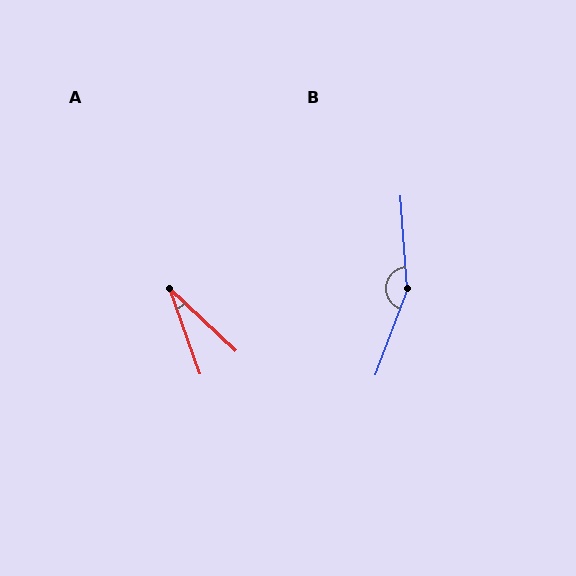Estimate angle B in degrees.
Approximately 155 degrees.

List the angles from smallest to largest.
A (27°), B (155°).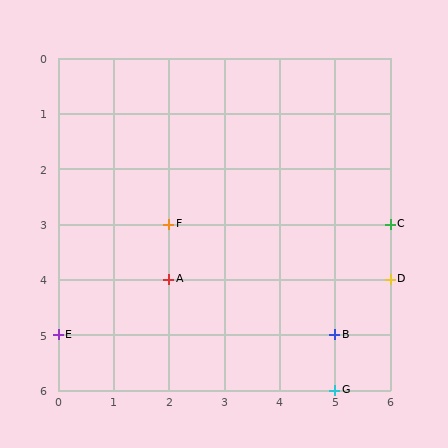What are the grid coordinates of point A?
Point A is at grid coordinates (2, 4).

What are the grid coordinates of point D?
Point D is at grid coordinates (6, 4).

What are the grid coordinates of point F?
Point F is at grid coordinates (2, 3).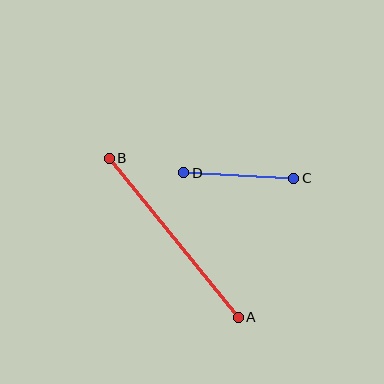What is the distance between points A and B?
The distance is approximately 205 pixels.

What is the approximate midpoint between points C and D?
The midpoint is at approximately (239, 175) pixels.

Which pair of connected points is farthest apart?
Points A and B are farthest apart.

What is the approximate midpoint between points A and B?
The midpoint is at approximately (174, 238) pixels.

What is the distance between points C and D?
The distance is approximately 110 pixels.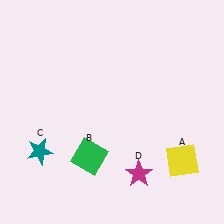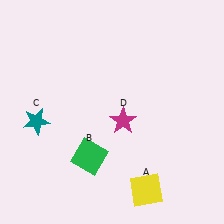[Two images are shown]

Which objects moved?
The objects that moved are: the yellow square (A), the teal star (C), the magenta star (D).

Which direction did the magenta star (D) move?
The magenta star (D) moved up.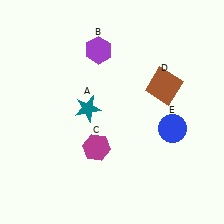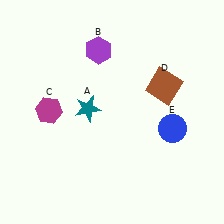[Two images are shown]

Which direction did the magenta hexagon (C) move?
The magenta hexagon (C) moved left.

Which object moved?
The magenta hexagon (C) moved left.